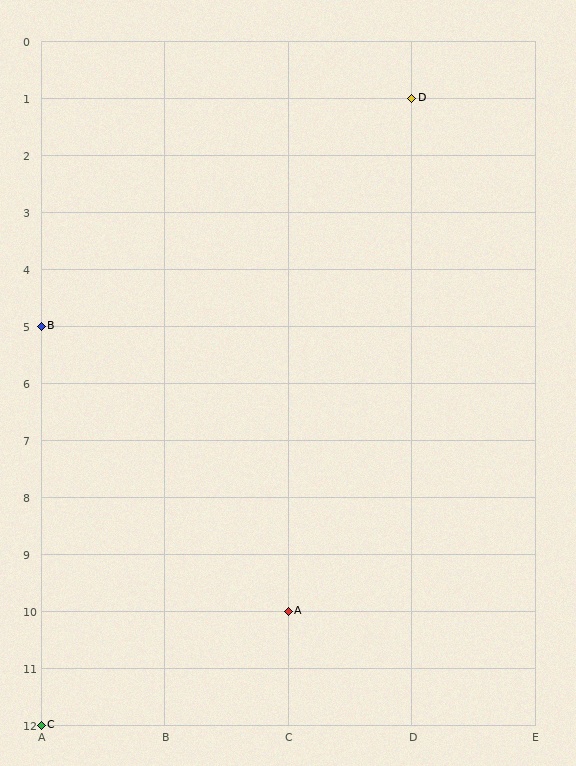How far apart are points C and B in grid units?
Points C and B are 7 rows apart.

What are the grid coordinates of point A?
Point A is at grid coordinates (C, 10).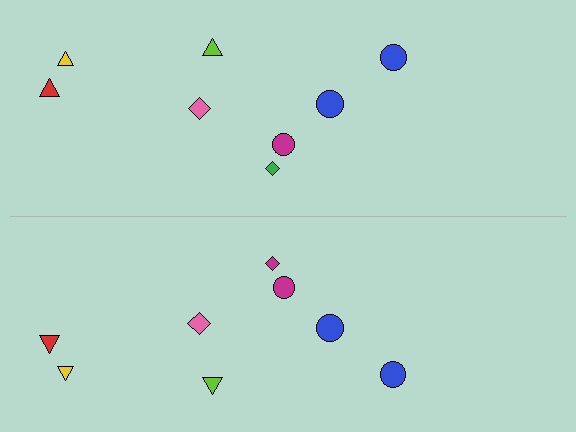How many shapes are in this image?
There are 16 shapes in this image.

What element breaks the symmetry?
The magenta diamond on the bottom side breaks the symmetry — its mirror counterpart is green.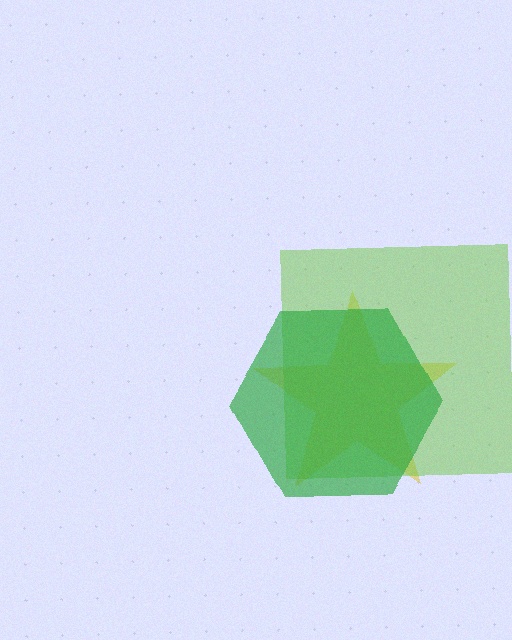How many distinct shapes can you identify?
There are 3 distinct shapes: a yellow star, a lime square, a green hexagon.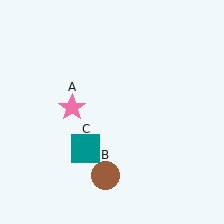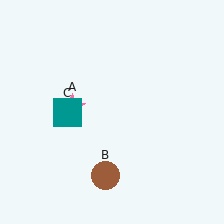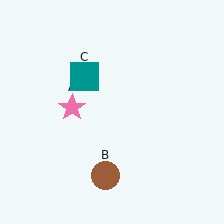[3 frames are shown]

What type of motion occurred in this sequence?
The teal square (object C) rotated clockwise around the center of the scene.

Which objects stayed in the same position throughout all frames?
Pink star (object A) and brown circle (object B) remained stationary.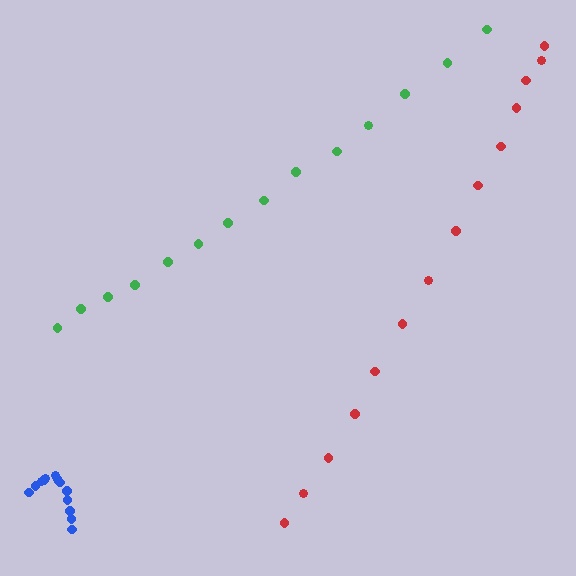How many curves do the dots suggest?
There are 3 distinct paths.